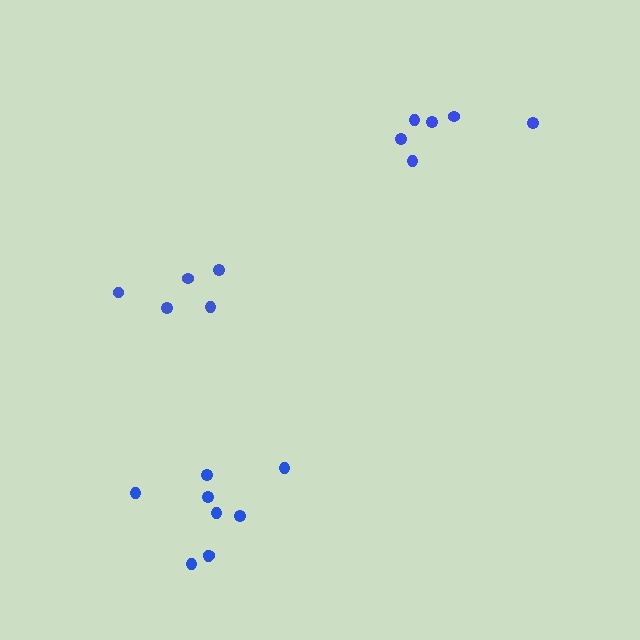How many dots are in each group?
Group 1: 5 dots, Group 2: 9 dots, Group 3: 6 dots (20 total).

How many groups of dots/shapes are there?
There are 3 groups.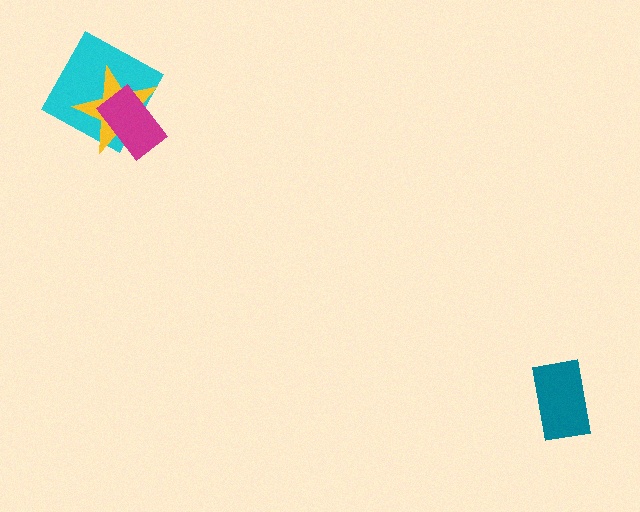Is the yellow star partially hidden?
Yes, it is partially covered by another shape.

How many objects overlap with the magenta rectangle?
2 objects overlap with the magenta rectangle.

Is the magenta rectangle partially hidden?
No, no other shape covers it.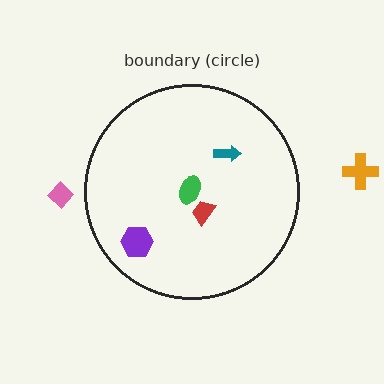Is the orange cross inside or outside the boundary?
Outside.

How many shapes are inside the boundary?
4 inside, 2 outside.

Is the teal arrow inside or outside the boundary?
Inside.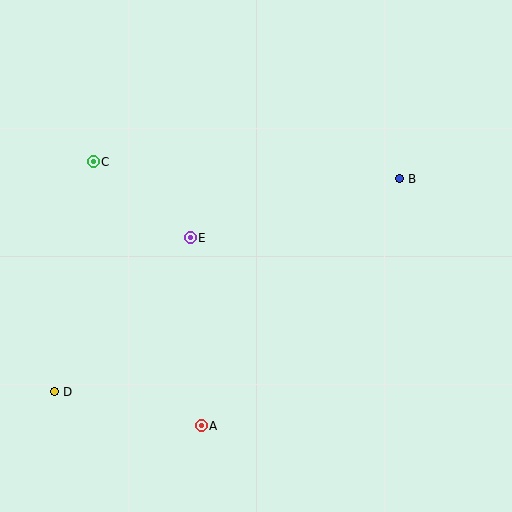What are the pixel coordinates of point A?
Point A is at (201, 426).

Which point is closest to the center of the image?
Point E at (190, 238) is closest to the center.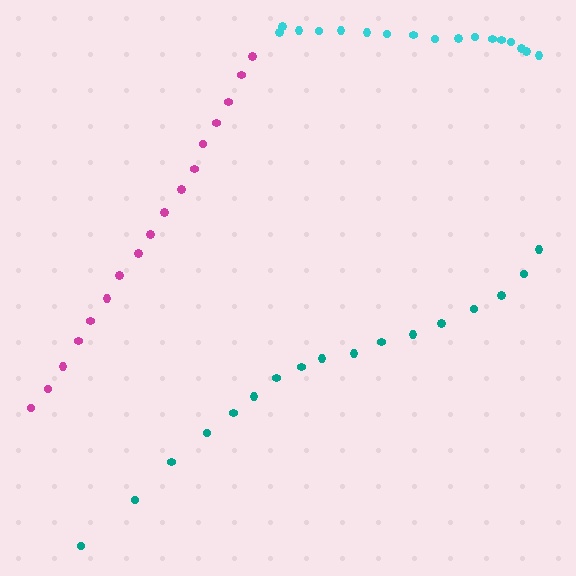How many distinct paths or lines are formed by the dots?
There are 3 distinct paths.